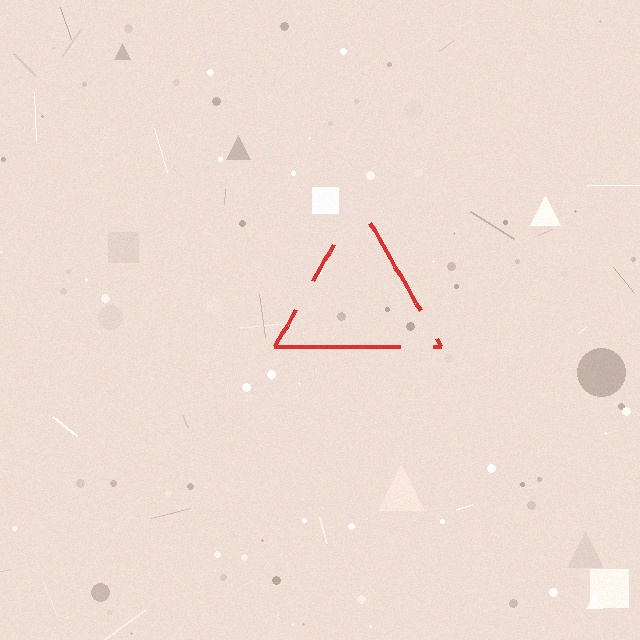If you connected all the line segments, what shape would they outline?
They would outline a triangle.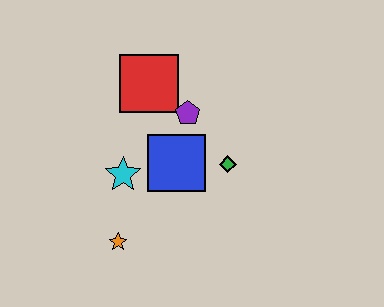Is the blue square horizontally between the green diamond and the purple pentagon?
No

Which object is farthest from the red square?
The orange star is farthest from the red square.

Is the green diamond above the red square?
No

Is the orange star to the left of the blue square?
Yes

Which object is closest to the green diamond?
The blue square is closest to the green diamond.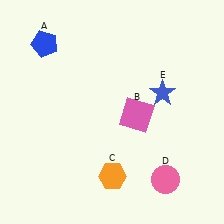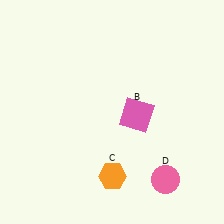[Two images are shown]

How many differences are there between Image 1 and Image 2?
There are 2 differences between the two images.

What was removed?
The blue star (E), the blue pentagon (A) were removed in Image 2.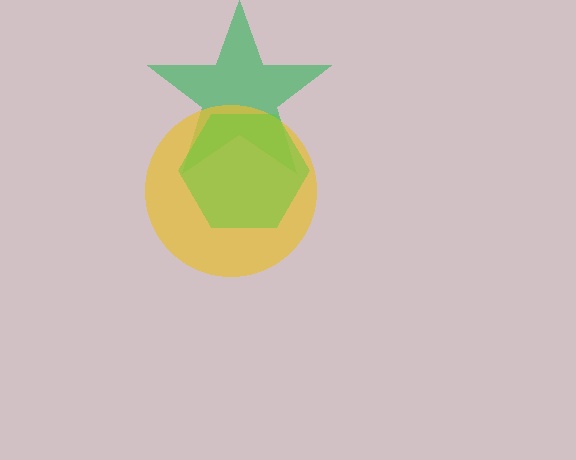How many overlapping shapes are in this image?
There are 3 overlapping shapes in the image.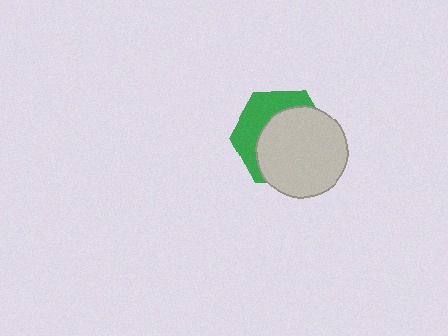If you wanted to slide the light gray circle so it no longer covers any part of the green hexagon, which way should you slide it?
Slide it toward the lower-right — that is the most direct way to separate the two shapes.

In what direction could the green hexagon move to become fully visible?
The green hexagon could move toward the upper-left. That would shift it out from behind the light gray circle entirely.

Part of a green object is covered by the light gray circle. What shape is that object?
It is a hexagon.